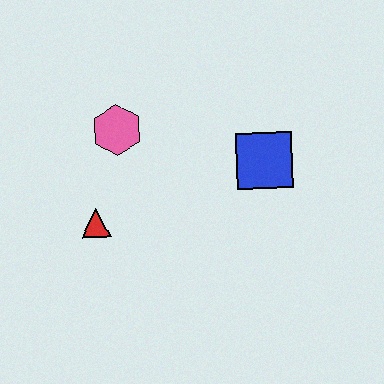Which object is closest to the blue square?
The pink hexagon is closest to the blue square.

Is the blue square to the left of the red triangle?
No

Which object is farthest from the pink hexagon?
The blue square is farthest from the pink hexagon.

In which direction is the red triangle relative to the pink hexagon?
The red triangle is below the pink hexagon.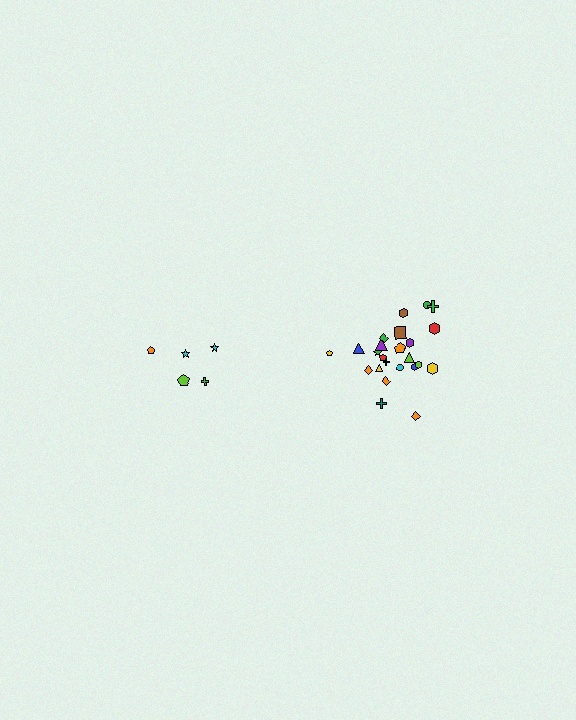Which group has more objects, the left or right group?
The right group.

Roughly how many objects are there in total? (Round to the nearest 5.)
Roughly 30 objects in total.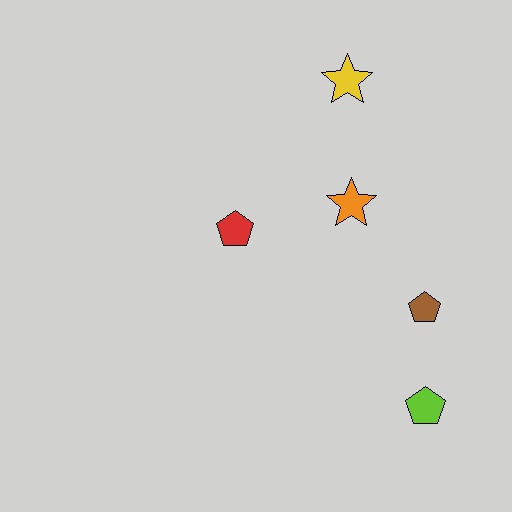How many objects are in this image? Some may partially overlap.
There are 5 objects.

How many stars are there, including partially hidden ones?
There are 2 stars.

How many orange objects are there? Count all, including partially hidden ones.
There is 1 orange object.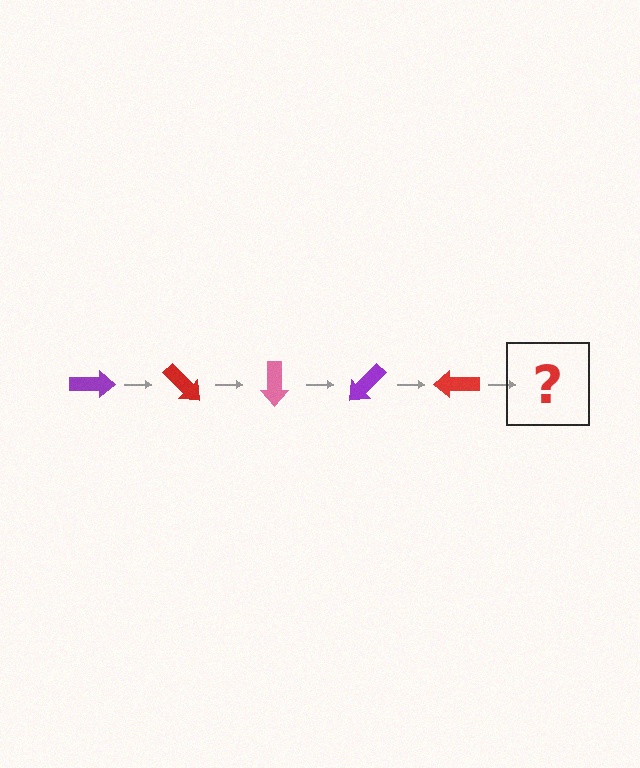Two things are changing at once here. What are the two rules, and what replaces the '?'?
The two rules are that it rotates 45 degrees each step and the color cycles through purple, red, and pink. The '?' should be a pink arrow, rotated 225 degrees from the start.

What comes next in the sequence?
The next element should be a pink arrow, rotated 225 degrees from the start.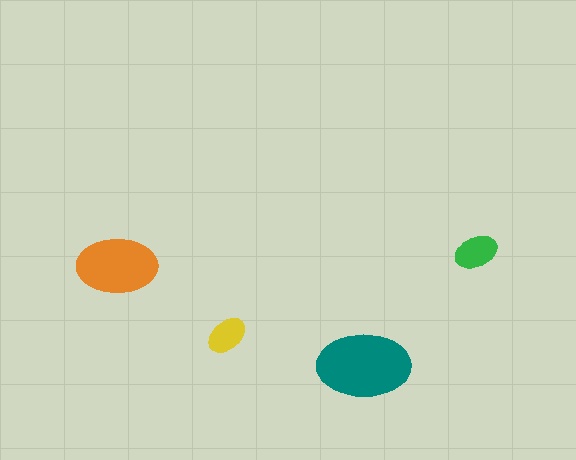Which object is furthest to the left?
The orange ellipse is leftmost.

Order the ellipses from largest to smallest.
the teal one, the orange one, the green one, the yellow one.